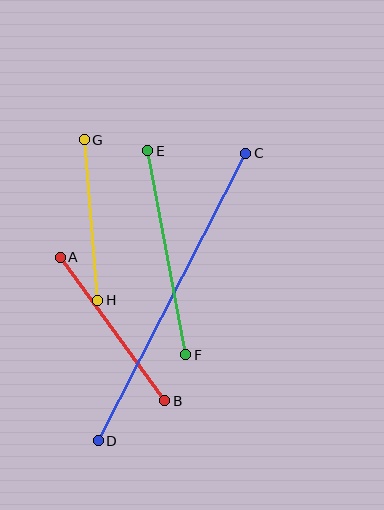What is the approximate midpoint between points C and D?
The midpoint is at approximately (172, 297) pixels.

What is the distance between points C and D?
The distance is approximately 323 pixels.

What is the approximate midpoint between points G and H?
The midpoint is at approximately (91, 220) pixels.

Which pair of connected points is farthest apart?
Points C and D are farthest apart.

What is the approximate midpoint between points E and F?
The midpoint is at approximately (167, 253) pixels.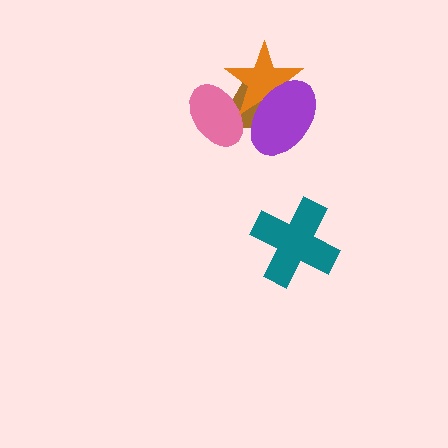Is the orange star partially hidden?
Yes, it is partially covered by another shape.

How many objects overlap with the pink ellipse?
3 objects overlap with the pink ellipse.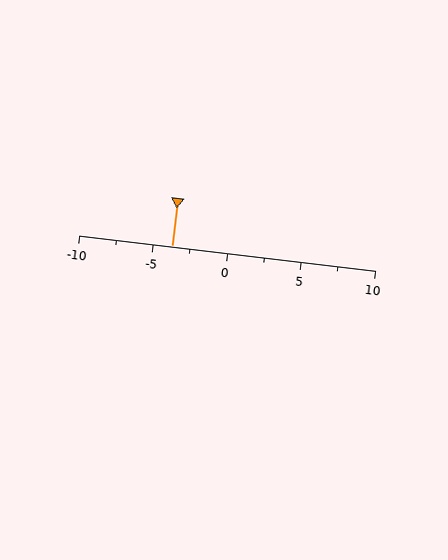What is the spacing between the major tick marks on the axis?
The major ticks are spaced 5 apart.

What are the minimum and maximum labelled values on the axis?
The axis runs from -10 to 10.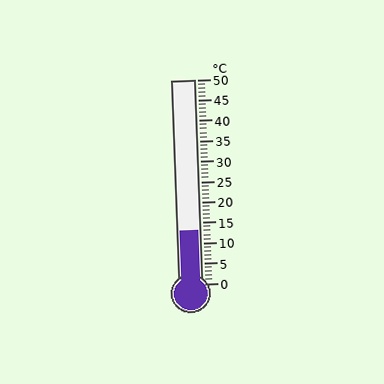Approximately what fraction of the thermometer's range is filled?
The thermometer is filled to approximately 25% of its range.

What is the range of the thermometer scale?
The thermometer scale ranges from 0°C to 50°C.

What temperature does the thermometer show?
The thermometer shows approximately 13°C.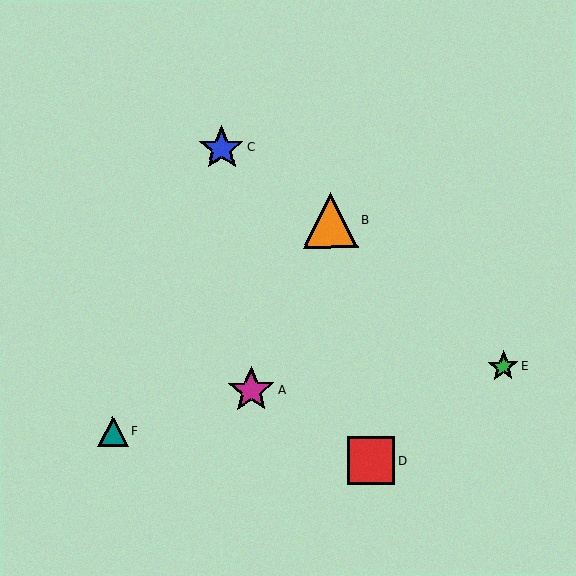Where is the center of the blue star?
The center of the blue star is at (222, 148).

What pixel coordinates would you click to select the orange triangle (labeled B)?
Click at (330, 220) to select the orange triangle B.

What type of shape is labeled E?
Shape E is a green star.